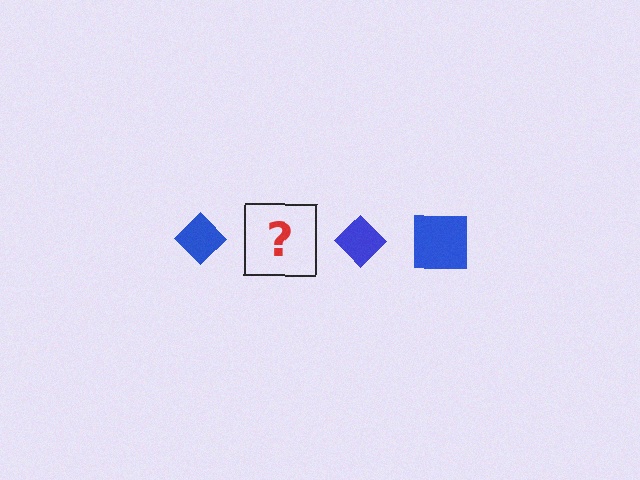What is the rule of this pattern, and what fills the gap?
The rule is that the pattern cycles through diamond, square shapes in blue. The gap should be filled with a blue square.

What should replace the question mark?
The question mark should be replaced with a blue square.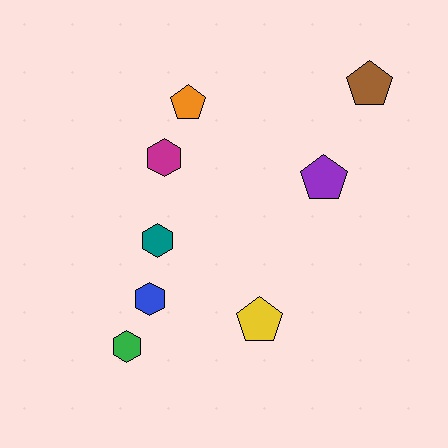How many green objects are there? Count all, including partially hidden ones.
There is 1 green object.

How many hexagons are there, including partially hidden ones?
There are 4 hexagons.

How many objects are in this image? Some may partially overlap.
There are 8 objects.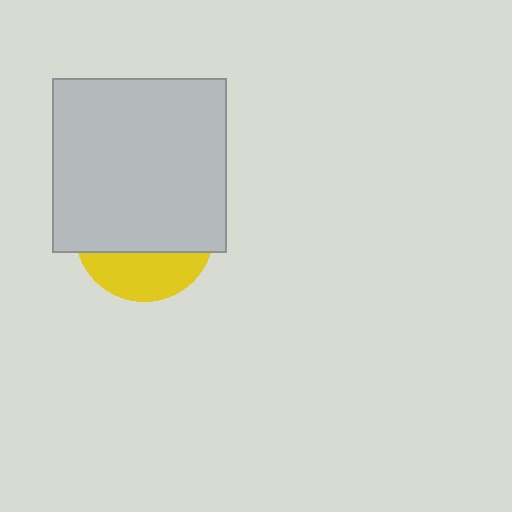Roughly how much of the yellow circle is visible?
A small part of it is visible (roughly 31%).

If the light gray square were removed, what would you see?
You would see the complete yellow circle.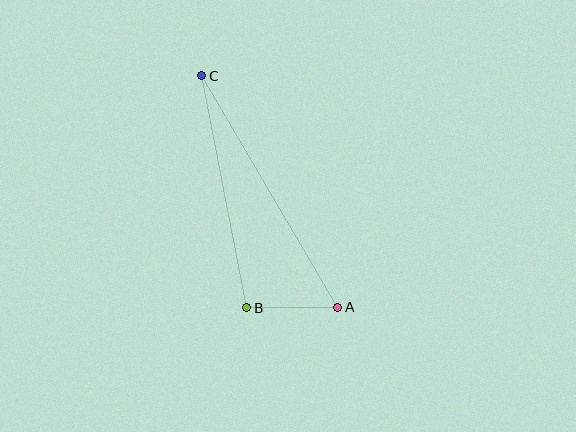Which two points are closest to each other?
Points A and B are closest to each other.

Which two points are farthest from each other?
Points A and C are farthest from each other.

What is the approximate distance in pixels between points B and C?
The distance between B and C is approximately 236 pixels.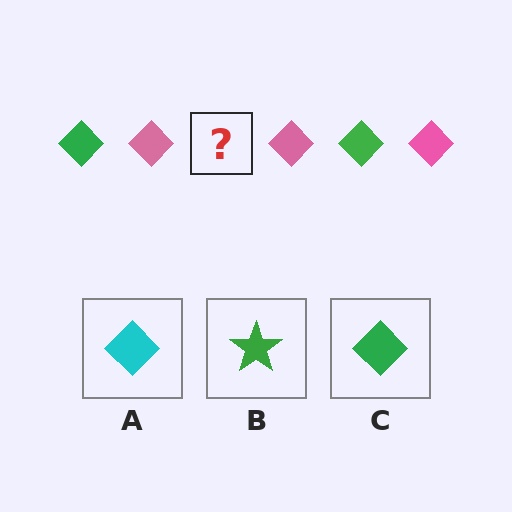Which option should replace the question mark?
Option C.